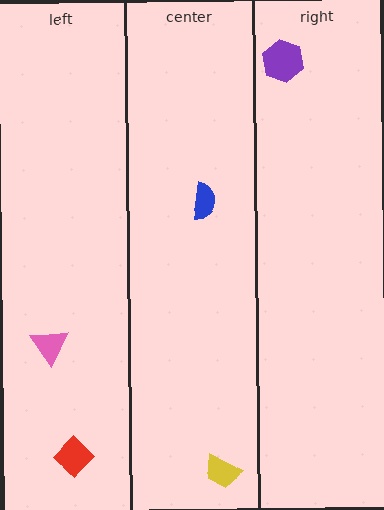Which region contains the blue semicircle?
The center region.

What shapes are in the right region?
The purple hexagon.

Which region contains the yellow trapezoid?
The center region.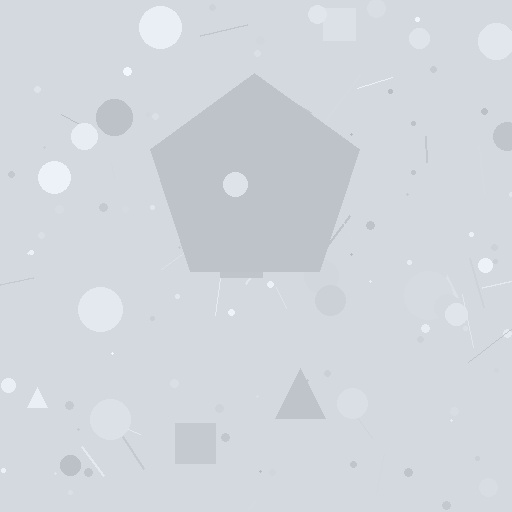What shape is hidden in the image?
A pentagon is hidden in the image.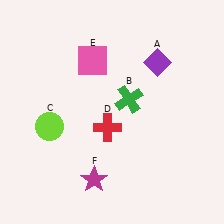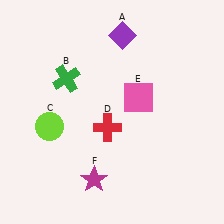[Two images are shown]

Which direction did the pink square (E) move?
The pink square (E) moved right.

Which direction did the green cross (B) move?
The green cross (B) moved left.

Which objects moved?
The objects that moved are: the purple diamond (A), the green cross (B), the pink square (E).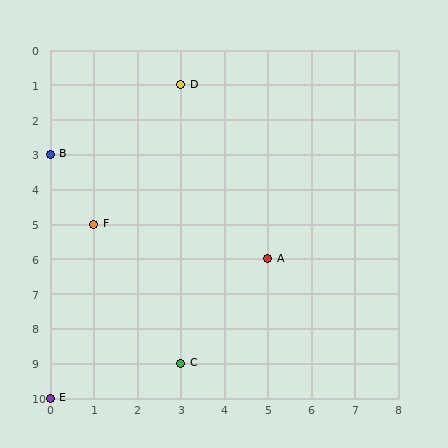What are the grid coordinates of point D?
Point D is at grid coordinates (3, 1).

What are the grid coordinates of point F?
Point F is at grid coordinates (1, 5).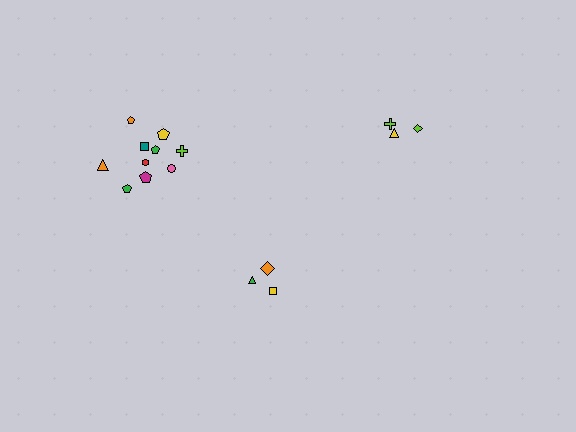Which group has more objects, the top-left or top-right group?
The top-left group.